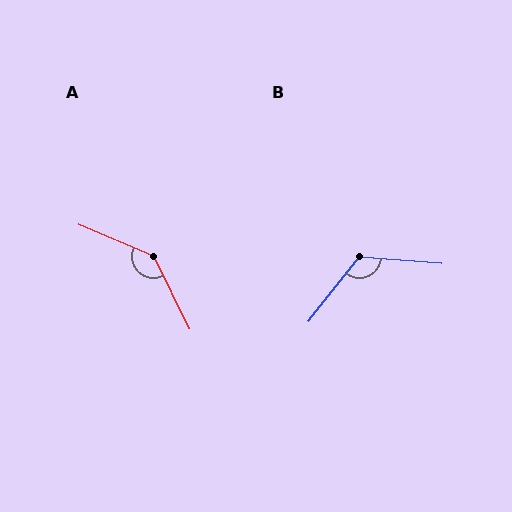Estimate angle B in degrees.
Approximately 123 degrees.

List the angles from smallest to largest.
B (123°), A (139°).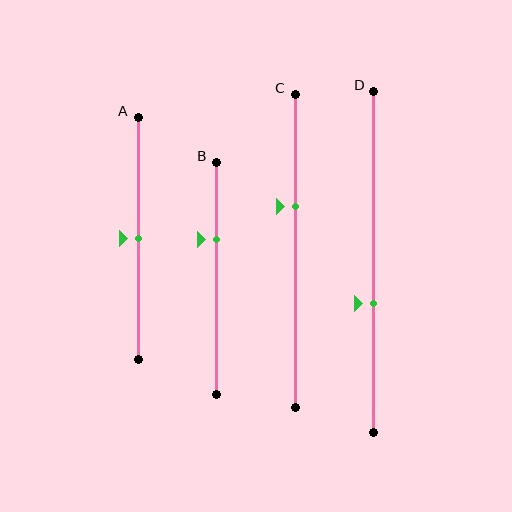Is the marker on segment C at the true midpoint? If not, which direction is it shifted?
No, the marker on segment C is shifted upward by about 14% of the segment length.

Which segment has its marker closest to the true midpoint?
Segment A has its marker closest to the true midpoint.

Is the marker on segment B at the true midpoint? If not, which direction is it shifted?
No, the marker on segment B is shifted upward by about 17% of the segment length.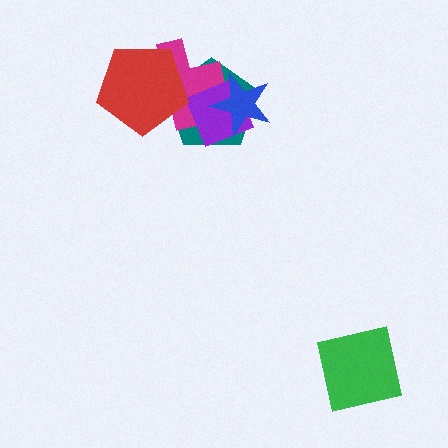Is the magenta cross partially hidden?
Yes, it is partially covered by another shape.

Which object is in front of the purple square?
The blue star is in front of the purple square.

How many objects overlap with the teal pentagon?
4 objects overlap with the teal pentagon.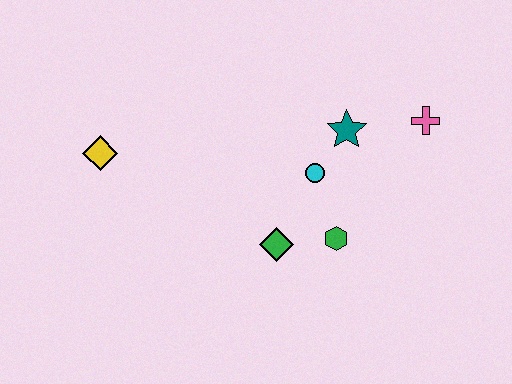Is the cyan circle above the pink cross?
No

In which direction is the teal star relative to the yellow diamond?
The teal star is to the right of the yellow diamond.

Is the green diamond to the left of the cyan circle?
Yes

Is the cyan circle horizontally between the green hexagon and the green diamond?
Yes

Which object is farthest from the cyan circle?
The yellow diamond is farthest from the cyan circle.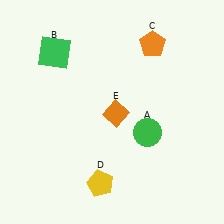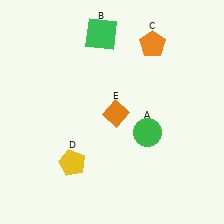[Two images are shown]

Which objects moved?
The objects that moved are: the green square (B), the yellow pentagon (D).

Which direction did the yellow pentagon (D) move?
The yellow pentagon (D) moved left.